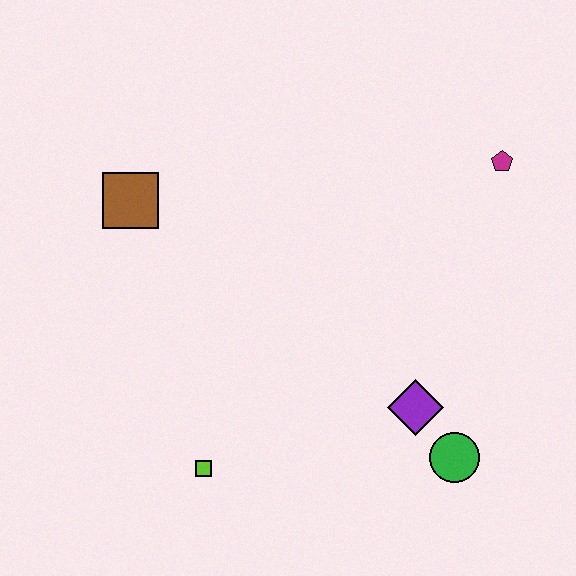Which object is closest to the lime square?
The purple diamond is closest to the lime square.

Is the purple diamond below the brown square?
Yes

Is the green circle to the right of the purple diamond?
Yes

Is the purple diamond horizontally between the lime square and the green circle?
Yes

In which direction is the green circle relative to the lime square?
The green circle is to the right of the lime square.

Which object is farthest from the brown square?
The green circle is farthest from the brown square.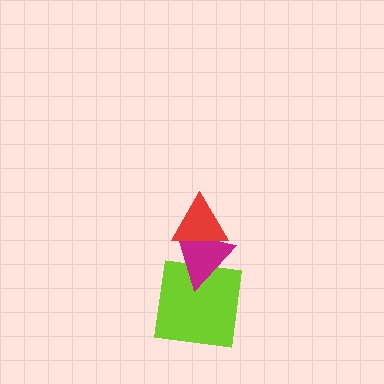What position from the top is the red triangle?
The red triangle is 1st from the top.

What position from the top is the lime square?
The lime square is 3rd from the top.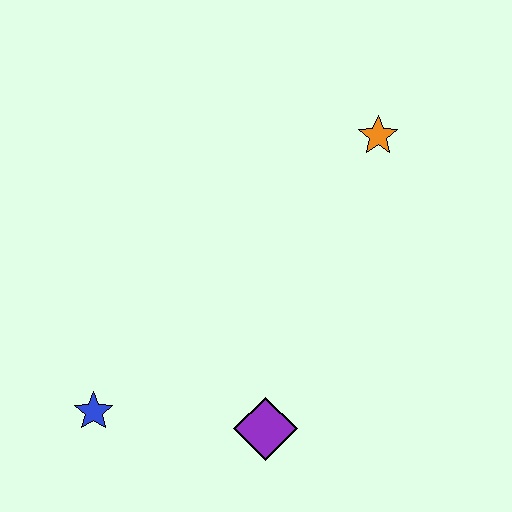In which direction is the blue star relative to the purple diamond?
The blue star is to the left of the purple diamond.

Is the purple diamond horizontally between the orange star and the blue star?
Yes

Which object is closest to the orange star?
The purple diamond is closest to the orange star.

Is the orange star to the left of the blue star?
No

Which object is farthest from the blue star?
The orange star is farthest from the blue star.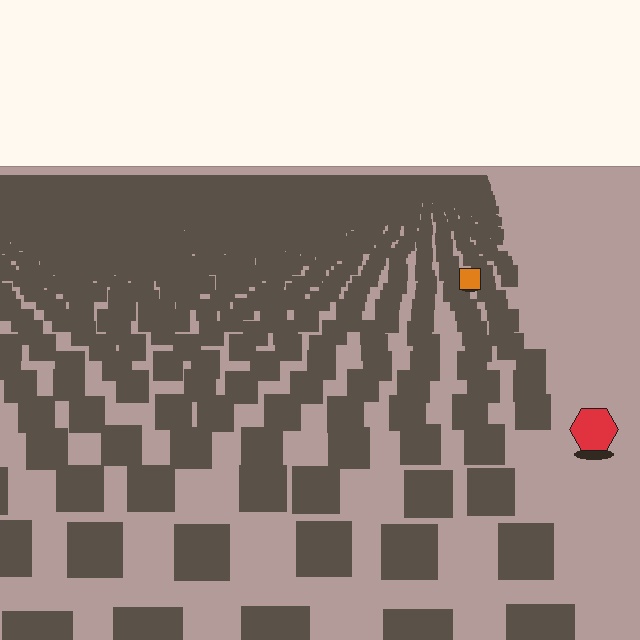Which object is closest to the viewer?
The red hexagon is closest. The texture marks near it are larger and more spread out.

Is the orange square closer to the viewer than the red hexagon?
No. The red hexagon is closer — you can tell from the texture gradient: the ground texture is coarser near it.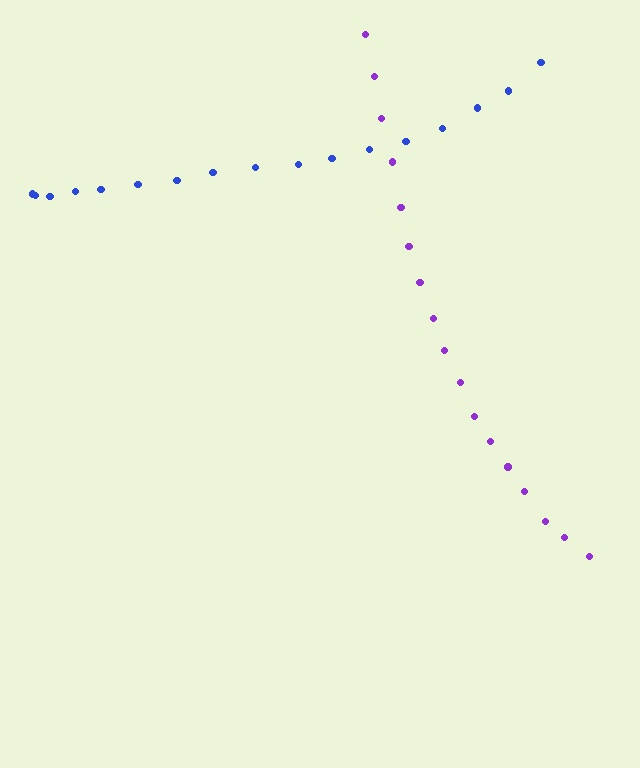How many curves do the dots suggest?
There are 2 distinct paths.